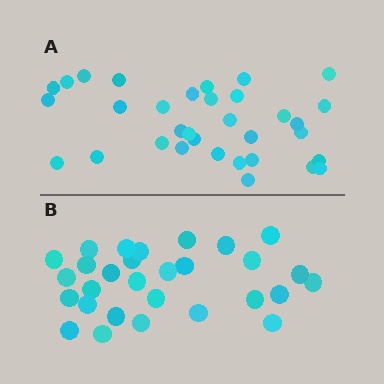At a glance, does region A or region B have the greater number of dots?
Region A (the top region) has more dots.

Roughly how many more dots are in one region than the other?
Region A has about 4 more dots than region B.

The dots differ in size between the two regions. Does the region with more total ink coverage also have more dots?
No. Region B has more total ink coverage because its dots are larger, but region A actually contains more individual dots. Total area can be misleading — the number of items is what matters here.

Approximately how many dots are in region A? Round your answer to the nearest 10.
About 30 dots. (The exact count is 33, which rounds to 30.)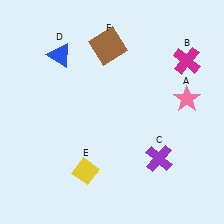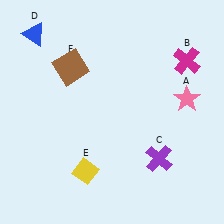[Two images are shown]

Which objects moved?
The objects that moved are: the blue triangle (D), the brown square (F).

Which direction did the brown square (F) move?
The brown square (F) moved left.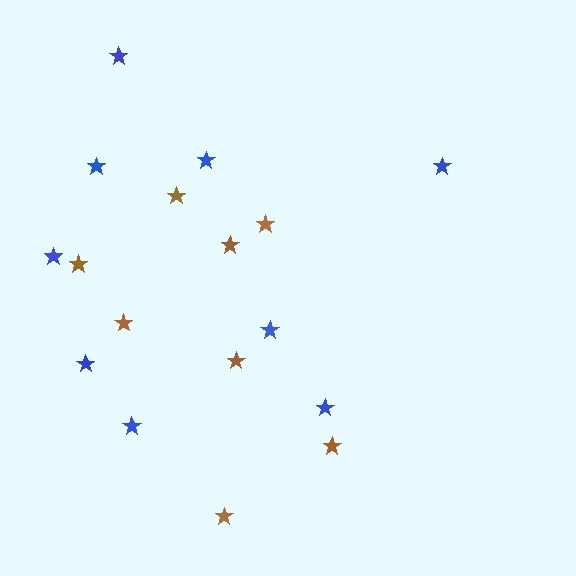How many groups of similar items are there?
There are 2 groups: one group of blue stars (9) and one group of brown stars (8).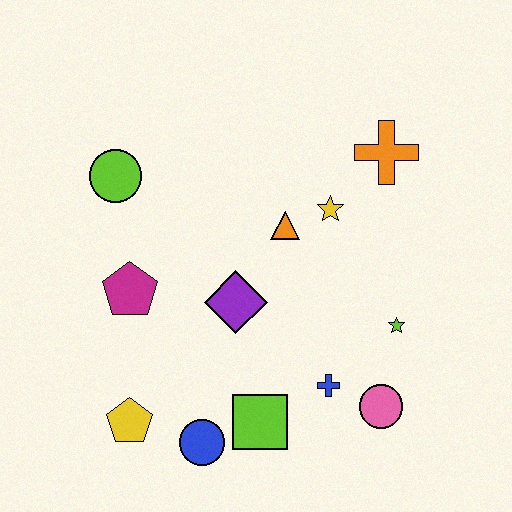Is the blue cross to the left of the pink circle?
Yes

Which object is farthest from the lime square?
The orange cross is farthest from the lime square.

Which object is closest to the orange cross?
The yellow star is closest to the orange cross.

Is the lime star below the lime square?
No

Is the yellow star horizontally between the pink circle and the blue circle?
Yes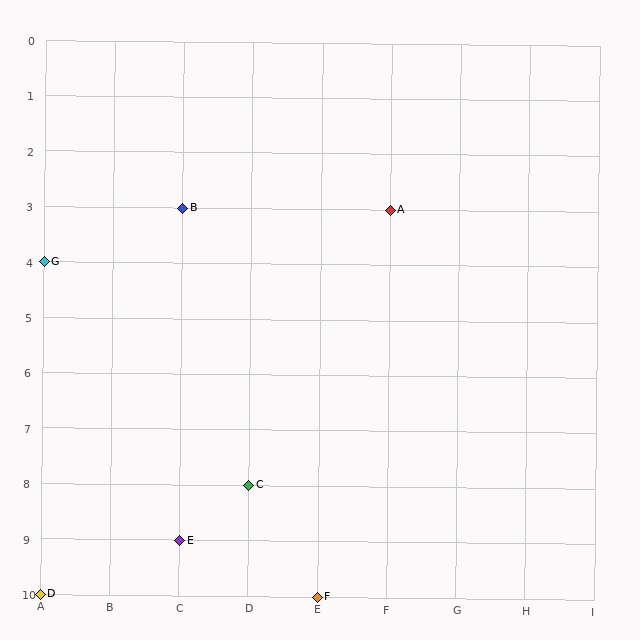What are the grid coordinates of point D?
Point D is at grid coordinates (A, 10).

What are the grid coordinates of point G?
Point G is at grid coordinates (A, 4).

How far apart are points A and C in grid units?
Points A and C are 2 columns and 5 rows apart (about 5.4 grid units diagonally).